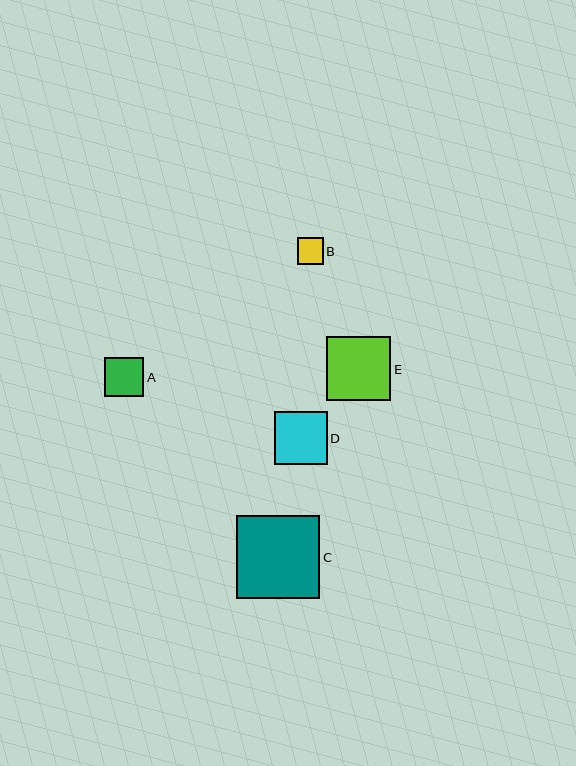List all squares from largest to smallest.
From largest to smallest: C, E, D, A, B.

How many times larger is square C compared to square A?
Square C is approximately 2.1 times the size of square A.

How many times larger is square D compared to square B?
Square D is approximately 2.0 times the size of square B.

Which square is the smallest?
Square B is the smallest with a size of approximately 26 pixels.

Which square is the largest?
Square C is the largest with a size of approximately 83 pixels.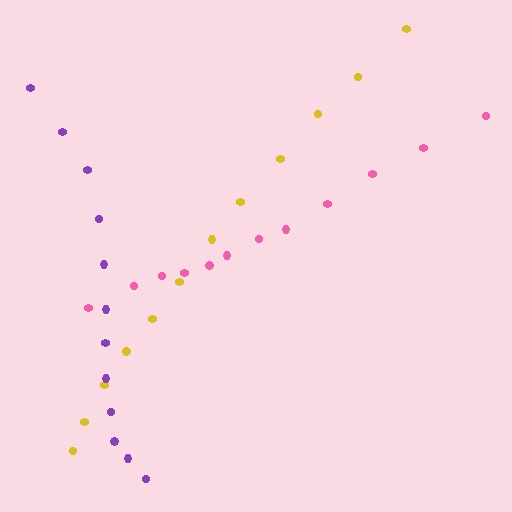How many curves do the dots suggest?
There are 3 distinct paths.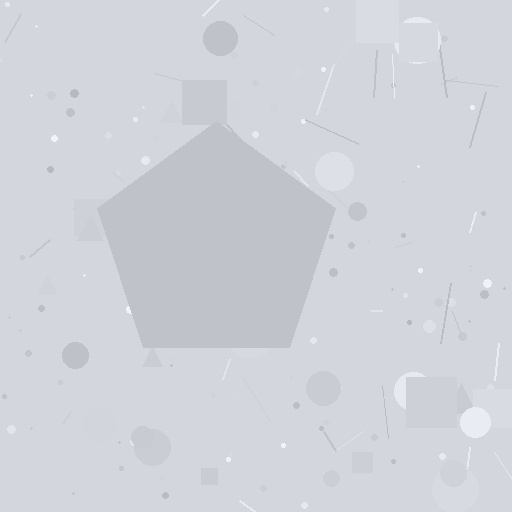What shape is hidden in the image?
A pentagon is hidden in the image.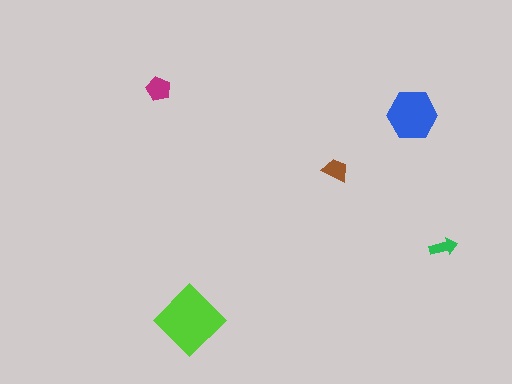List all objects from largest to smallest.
The lime diamond, the blue hexagon, the magenta pentagon, the brown trapezoid, the green arrow.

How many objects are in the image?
There are 5 objects in the image.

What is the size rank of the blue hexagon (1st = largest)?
2nd.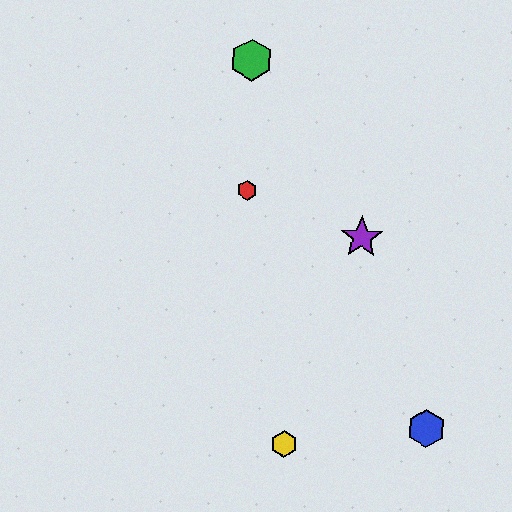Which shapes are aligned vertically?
The red hexagon, the green hexagon are aligned vertically.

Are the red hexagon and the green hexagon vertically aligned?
Yes, both are at x≈247.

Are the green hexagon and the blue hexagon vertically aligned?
No, the green hexagon is at x≈251 and the blue hexagon is at x≈426.